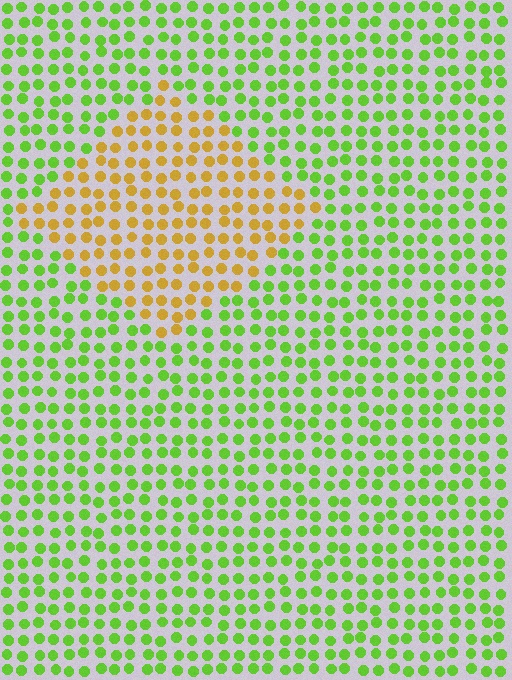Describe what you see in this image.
The image is filled with small lime elements in a uniform arrangement. A diamond-shaped region is visible where the elements are tinted to a slightly different hue, forming a subtle color boundary.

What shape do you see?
I see a diamond.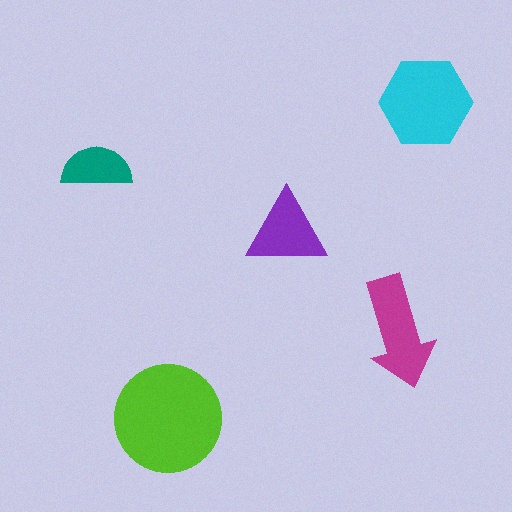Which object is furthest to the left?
The teal semicircle is leftmost.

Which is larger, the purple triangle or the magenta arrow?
The magenta arrow.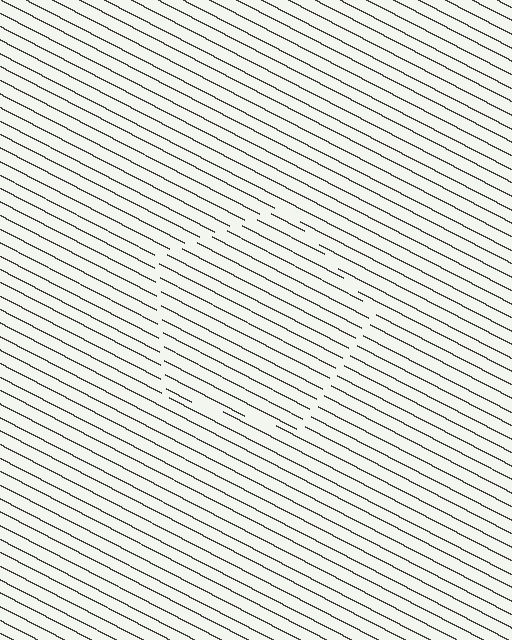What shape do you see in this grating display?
An illusory pentagon. The interior of the shape contains the same grating, shifted by half a period — the contour is defined by the phase discontinuity where line-ends from the inner and outer gratings abut.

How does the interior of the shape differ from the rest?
The interior of the shape contains the same grating, shifted by half a period — the contour is defined by the phase discontinuity where line-ends from the inner and outer gratings abut.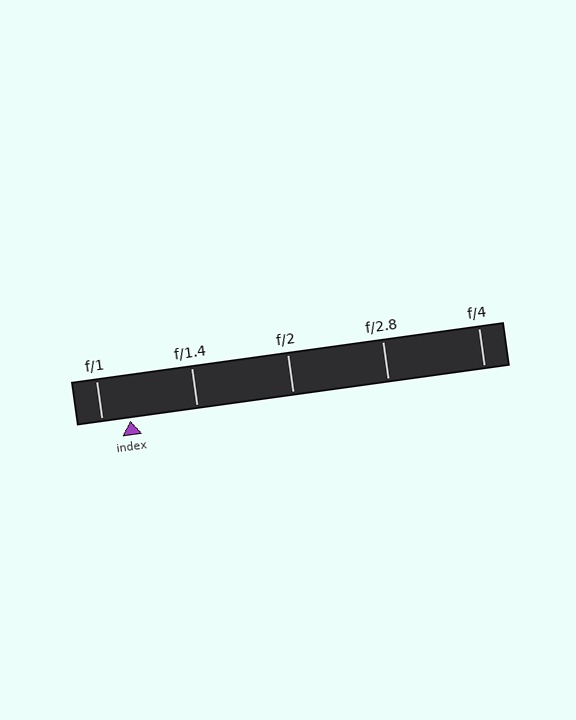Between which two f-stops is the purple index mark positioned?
The index mark is between f/1 and f/1.4.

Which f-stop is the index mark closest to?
The index mark is closest to f/1.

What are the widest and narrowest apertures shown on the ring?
The widest aperture shown is f/1 and the narrowest is f/4.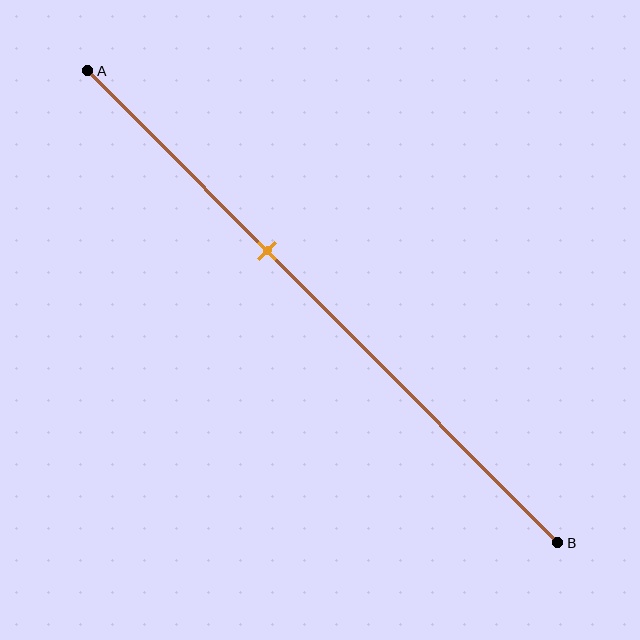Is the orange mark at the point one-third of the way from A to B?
No, the mark is at about 40% from A, not at the 33% one-third point.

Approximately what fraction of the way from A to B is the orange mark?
The orange mark is approximately 40% of the way from A to B.